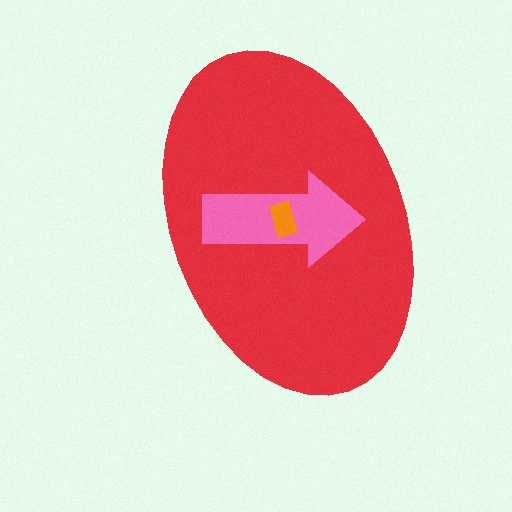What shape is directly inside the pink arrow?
The orange rectangle.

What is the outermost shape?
The red ellipse.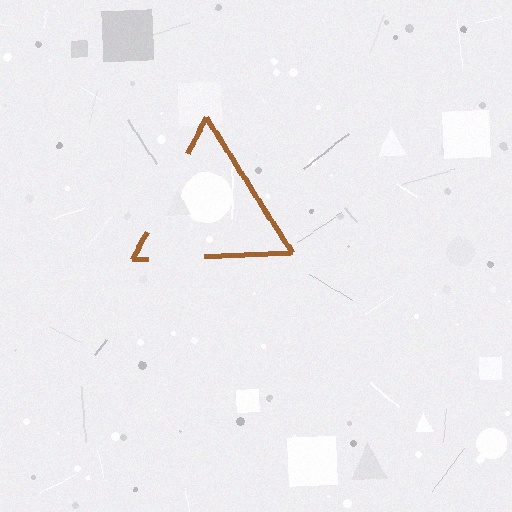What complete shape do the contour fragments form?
The contour fragments form a triangle.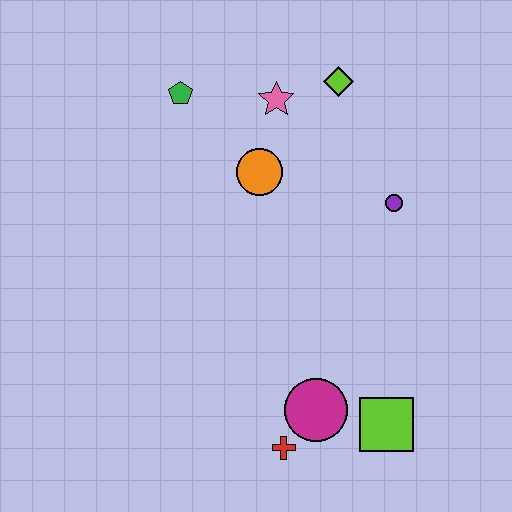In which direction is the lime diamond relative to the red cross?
The lime diamond is above the red cross.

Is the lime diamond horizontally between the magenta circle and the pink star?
No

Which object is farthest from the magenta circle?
The green pentagon is farthest from the magenta circle.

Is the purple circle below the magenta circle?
No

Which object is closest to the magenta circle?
The red cross is closest to the magenta circle.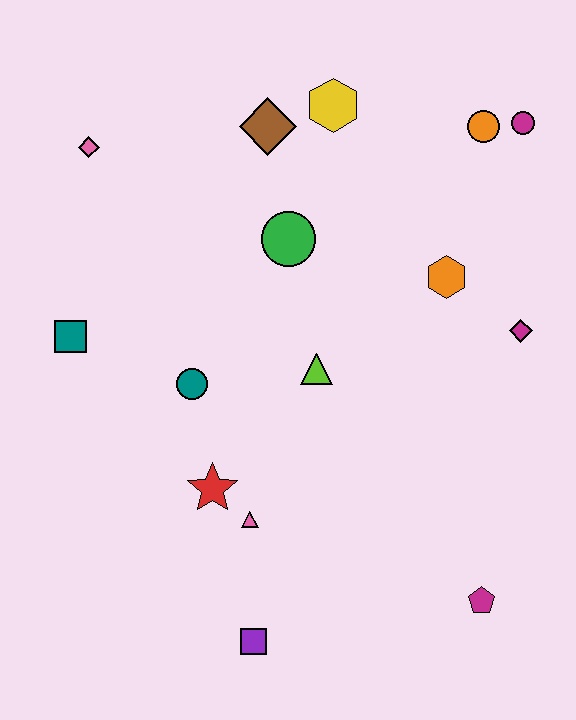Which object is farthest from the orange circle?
The purple square is farthest from the orange circle.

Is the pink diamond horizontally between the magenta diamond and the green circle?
No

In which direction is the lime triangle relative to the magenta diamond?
The lime triangle is to the left of the magenta diamond.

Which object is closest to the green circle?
The brown diamond is closest to the green circle.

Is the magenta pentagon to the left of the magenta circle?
Yes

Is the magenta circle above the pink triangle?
Yes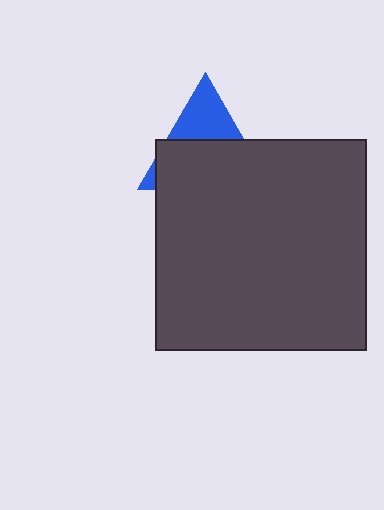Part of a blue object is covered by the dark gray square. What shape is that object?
It is a triangle.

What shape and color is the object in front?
The object in front is a dark gray square.